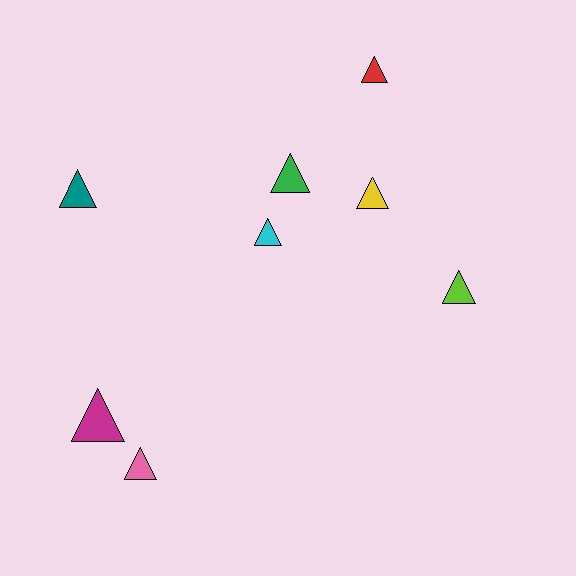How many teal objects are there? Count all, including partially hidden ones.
There is 1 teal object.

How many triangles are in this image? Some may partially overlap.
There are 8 triangles.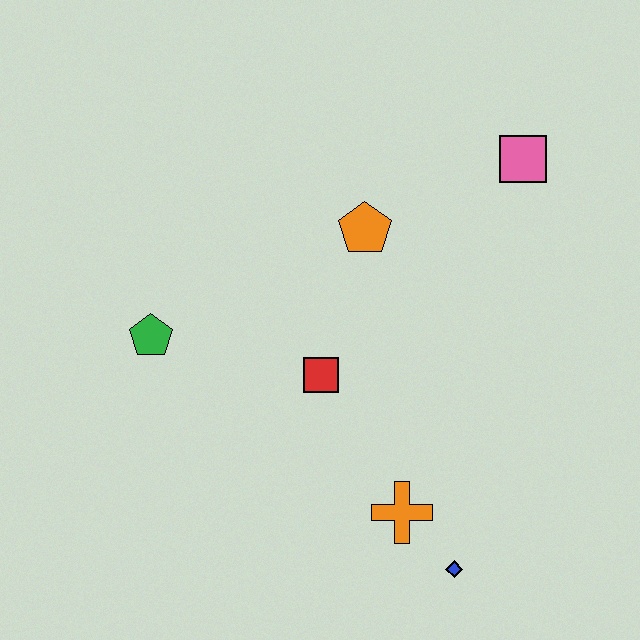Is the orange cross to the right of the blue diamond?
No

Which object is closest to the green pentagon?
The red square is closest to the green pentagon.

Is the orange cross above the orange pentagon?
No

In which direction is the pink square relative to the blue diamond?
The pink square is above the blue diamond.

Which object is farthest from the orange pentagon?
The blue diamond is farthest from the orange pentagon.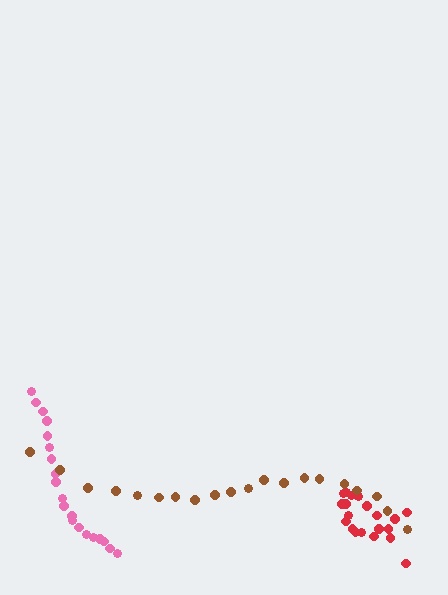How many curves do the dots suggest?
There are 3 distinct paths.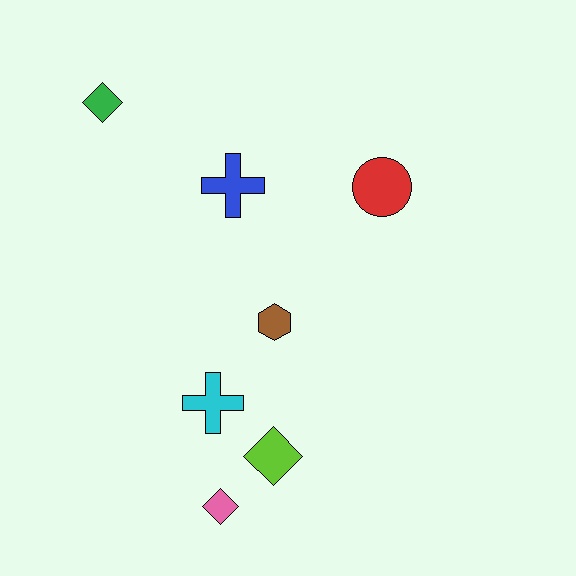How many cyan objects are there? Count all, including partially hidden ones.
There is 1 cyan object.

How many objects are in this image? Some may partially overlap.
There are 7 objects.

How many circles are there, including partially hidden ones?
There is 1 circle.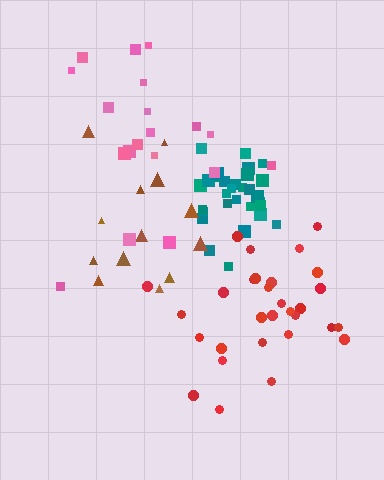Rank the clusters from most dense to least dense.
teal, red, pink, brown.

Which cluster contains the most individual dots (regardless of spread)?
Teal (30).